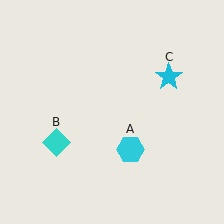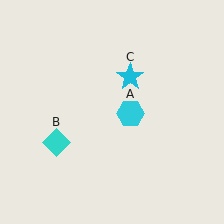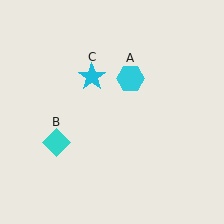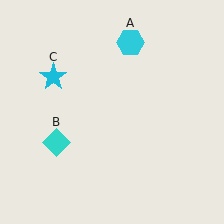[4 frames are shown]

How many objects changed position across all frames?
2 objects changed position: cyan hexagon (object A), cyan star (object C).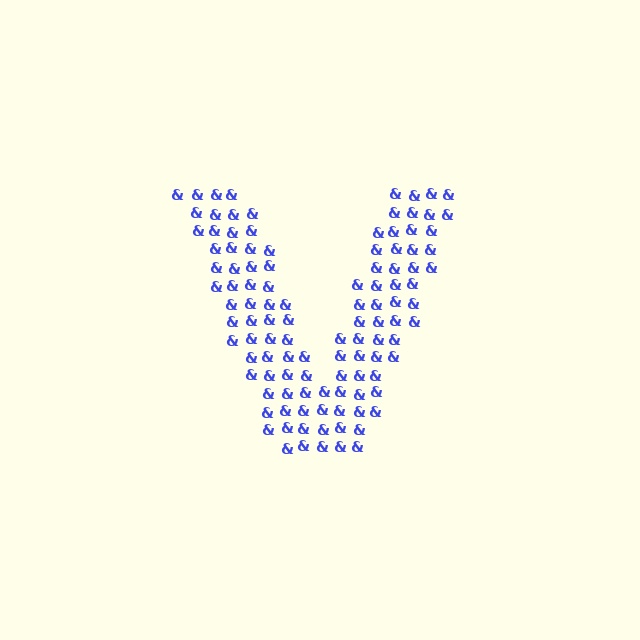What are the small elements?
The small elements are ampersands.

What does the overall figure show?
The overall figure shows the letter V.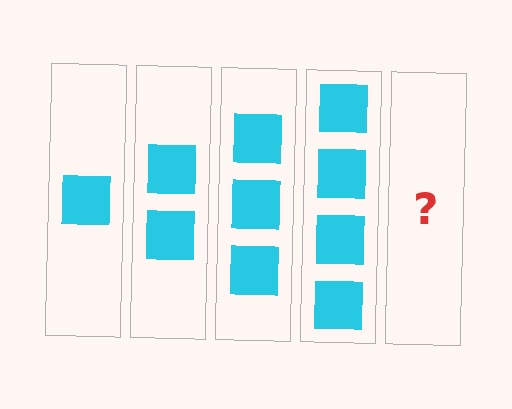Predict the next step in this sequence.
The next step is 5 squares.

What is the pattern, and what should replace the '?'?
The pattern is that each step adds one more square. The '?' should be 5 squares.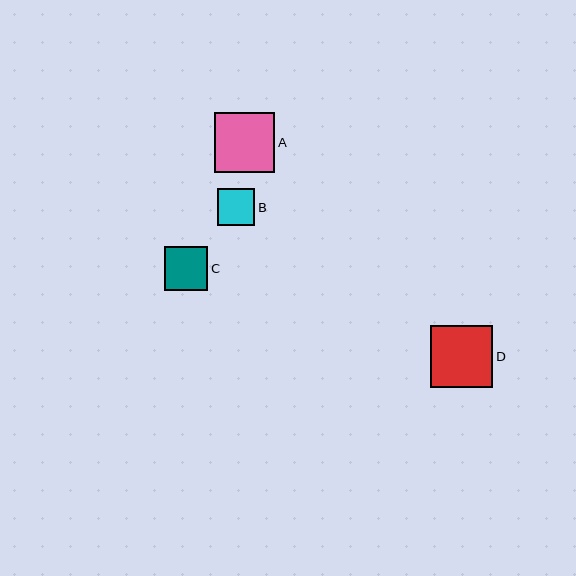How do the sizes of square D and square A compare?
Square D and square A are approximately the same size.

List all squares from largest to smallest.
From largest to smallest: D, A, C, B.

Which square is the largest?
Square D is the largest with a size of approximately 62 pixels.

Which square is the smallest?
Square B is the smallest with a size of approximately 37 pixels.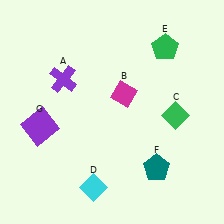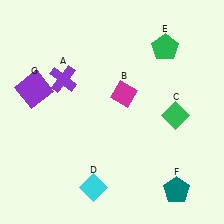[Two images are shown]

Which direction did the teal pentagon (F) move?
The teal pentagon (F) moved down.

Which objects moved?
The objects that moved are: the teal pentagon (F), the purple square (G).